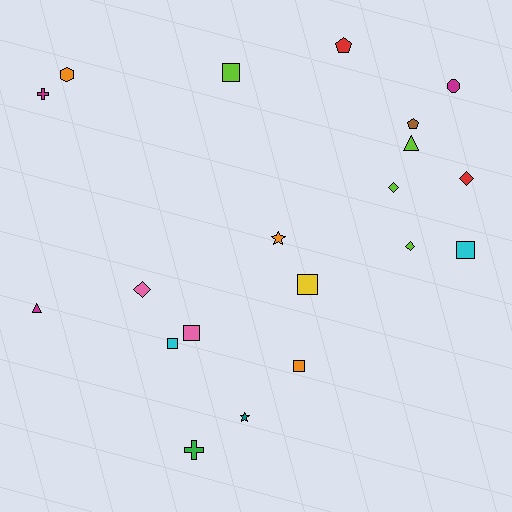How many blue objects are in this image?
There are no blue objects.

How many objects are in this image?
There are 20 objects.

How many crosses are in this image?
There are 2 crosses.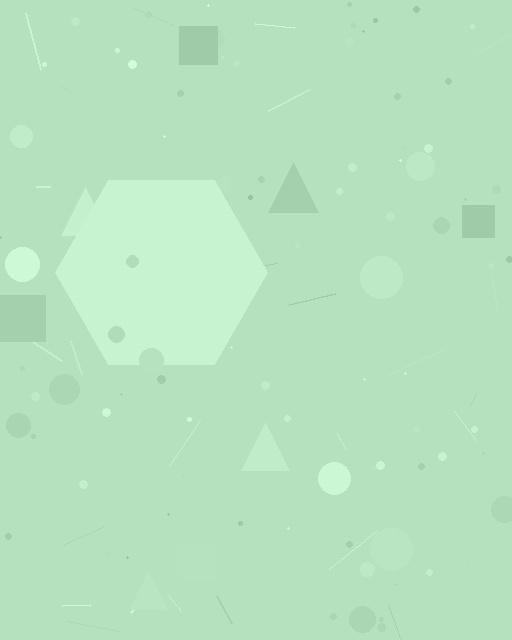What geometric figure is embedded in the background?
A hexagon is embedded in the background.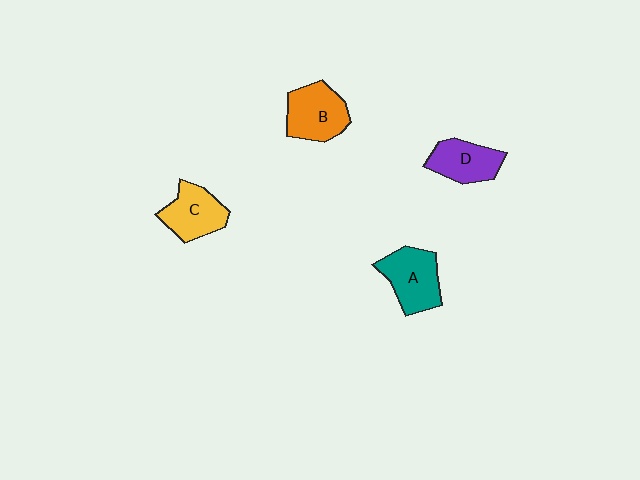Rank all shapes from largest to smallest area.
From largest to smallest: A (teal), B (orange), C (yellow), D (purple).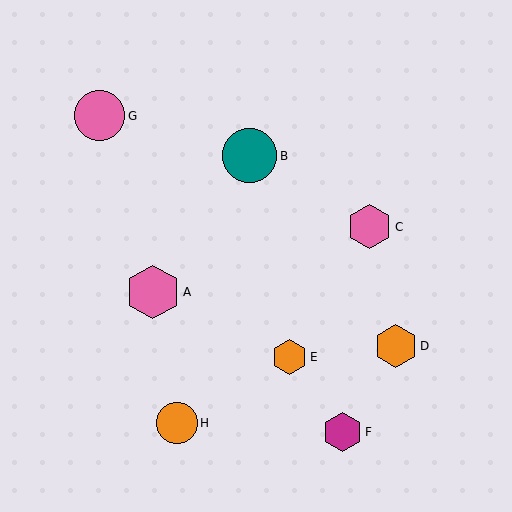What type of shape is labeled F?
Shape F is a magenta hexagon.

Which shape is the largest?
The pink hexagon (labeled A) is the largest.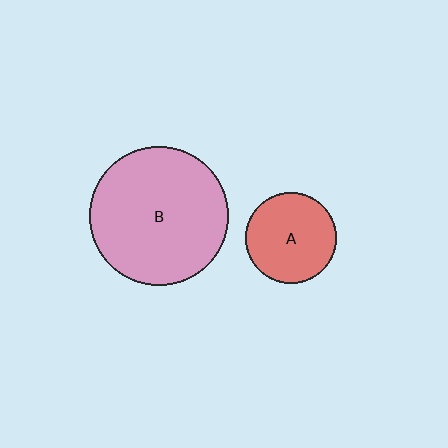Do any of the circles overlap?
No, none of the circles overlap.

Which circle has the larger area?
Circle B (pink).